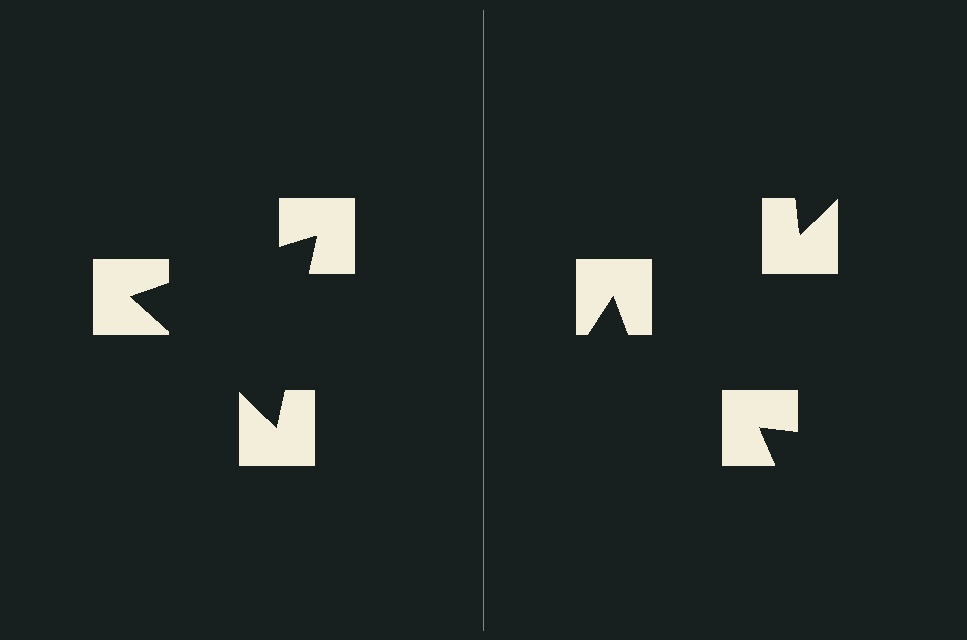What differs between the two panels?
The notched squares are positioned identically on both sides; only the wedge orientations differ. On the left they align to a triangle; on the right they are misaligned.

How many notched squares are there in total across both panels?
6 — 3 on each side.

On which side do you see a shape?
An illusory triangle appears on the left side. On the right side the wedge cuts are rotated, so no coherent shape forms.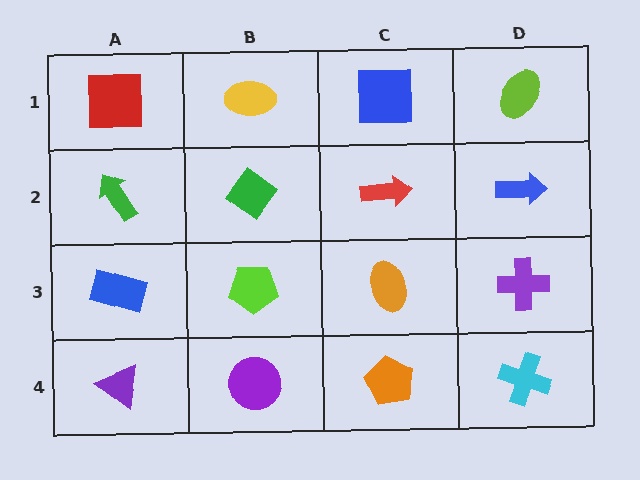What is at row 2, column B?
A green diamond.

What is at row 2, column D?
A blue arrow.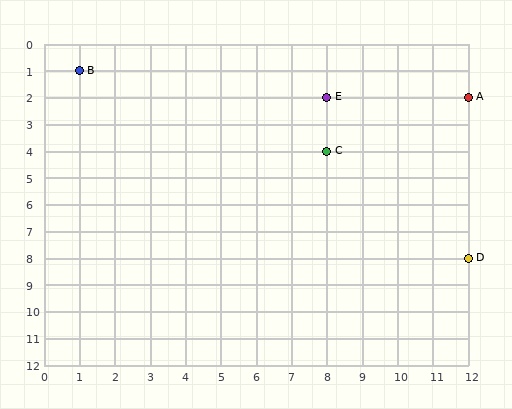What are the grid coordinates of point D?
Point D is at grid coordinates (12, 8).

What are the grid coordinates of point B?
Point B is at grid coordinates (1, 1).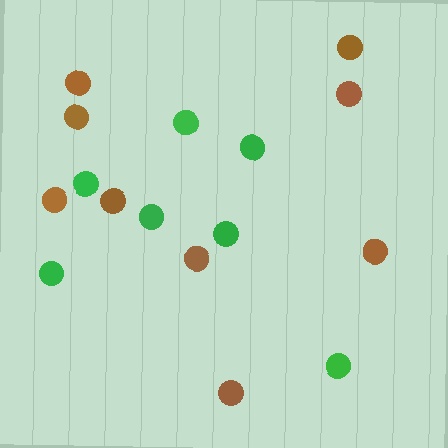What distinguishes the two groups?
There are 2 groups: one group of brown circles (9) and one group of green circles (7).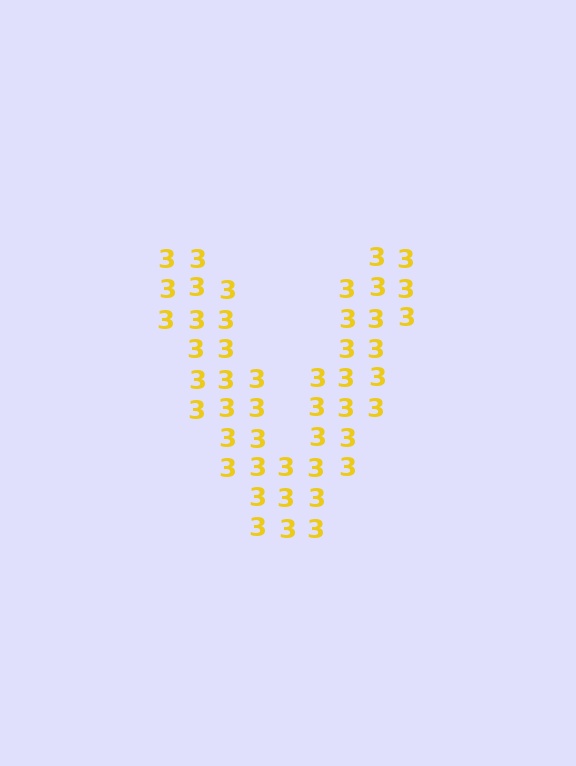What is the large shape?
The large shape is the letter V.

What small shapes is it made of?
It is made of small digit 3's.